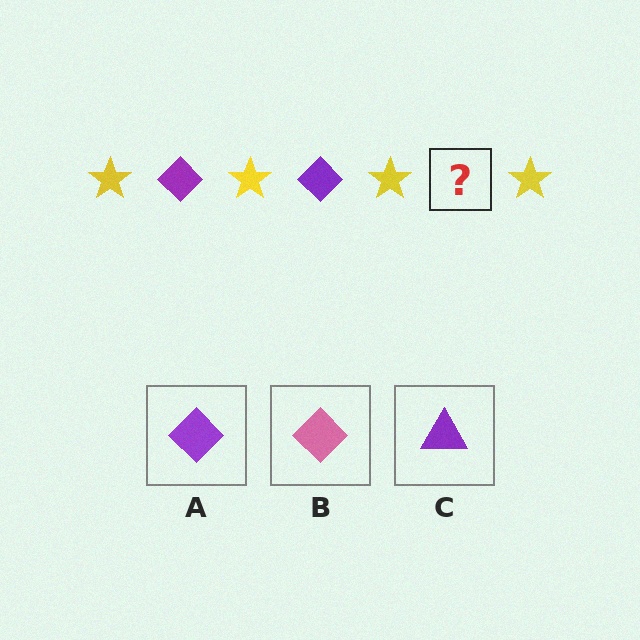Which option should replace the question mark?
Option A.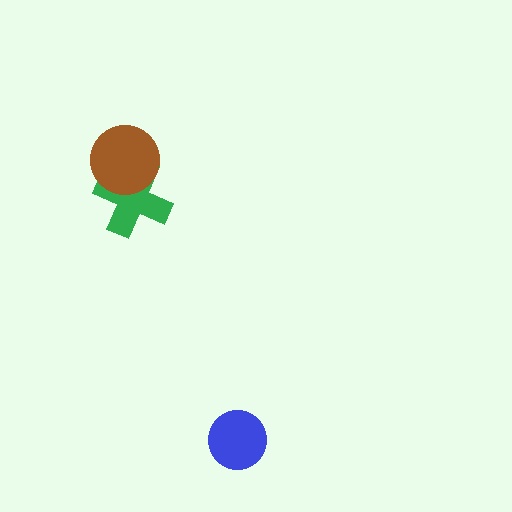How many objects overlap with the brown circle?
1 object overlaps with the brown circle.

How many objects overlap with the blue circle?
0 objects overlap with the blue circle.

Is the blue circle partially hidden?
No, no other shape covers it.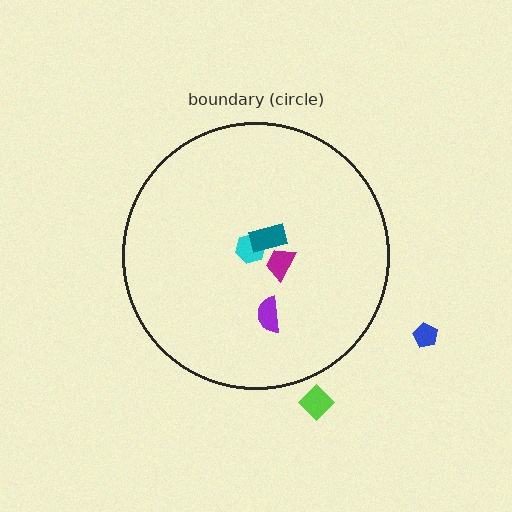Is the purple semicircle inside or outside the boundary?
Inside.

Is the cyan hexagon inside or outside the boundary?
Inside.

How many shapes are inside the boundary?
4 inside, 2 outside.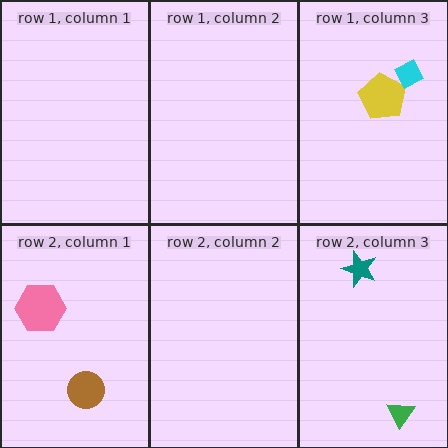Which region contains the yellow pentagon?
The row 1, column 3 region.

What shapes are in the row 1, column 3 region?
The yellow pentagon, the cyan diamond.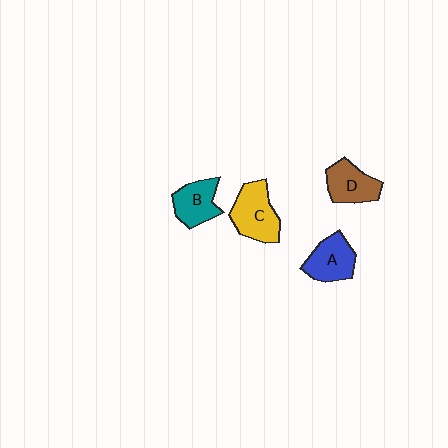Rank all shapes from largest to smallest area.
From largest to smallest: C (yellow), A (blue), D (brown), B (teal).